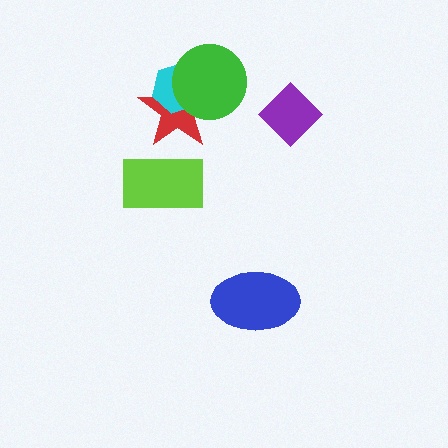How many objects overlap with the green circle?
2 objects overlap with the green circle.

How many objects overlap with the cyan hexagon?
2 objects overlap with the cyan hexagon.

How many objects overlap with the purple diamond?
0 objects overlap with the purple diamond.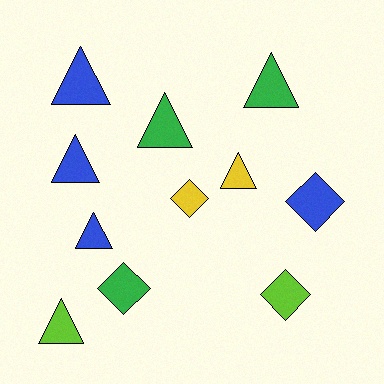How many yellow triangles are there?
There is 1 yellow triangle.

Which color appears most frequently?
Blue, with 4 objects.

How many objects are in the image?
There are 11 objects.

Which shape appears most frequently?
Triangle, with 7 objects.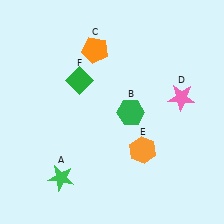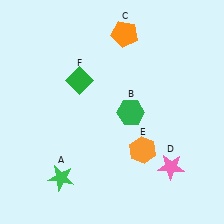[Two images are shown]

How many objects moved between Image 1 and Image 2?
2 objects moved between the two images.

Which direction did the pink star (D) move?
The pink star (D) moved down.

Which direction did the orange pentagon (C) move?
The orange pentagon (C) moved right.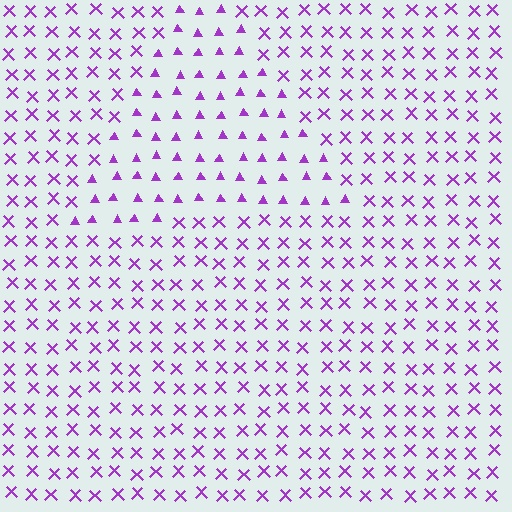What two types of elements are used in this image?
The image uses triangles inside the triangle region and X marks outside it.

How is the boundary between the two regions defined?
The boundary is defined by a change in element shape: triangles inside vs. X marks outside. All elements share the same color and spacing.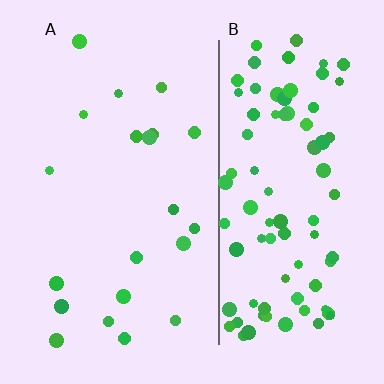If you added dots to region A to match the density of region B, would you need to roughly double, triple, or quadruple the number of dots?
Approximately quadruple.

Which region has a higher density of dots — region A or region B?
B (the right).